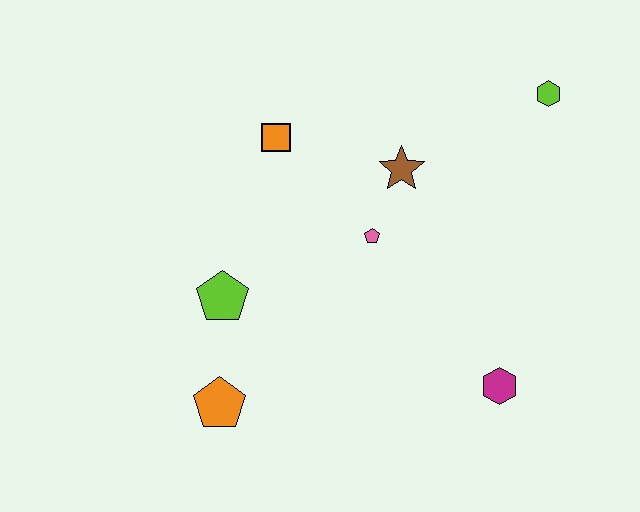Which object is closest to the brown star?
The pink pentagon is closest to the brown star.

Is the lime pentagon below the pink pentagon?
Yes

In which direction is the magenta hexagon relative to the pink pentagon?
The magenta hexagon is below the pink pentagon.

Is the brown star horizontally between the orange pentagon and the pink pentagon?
No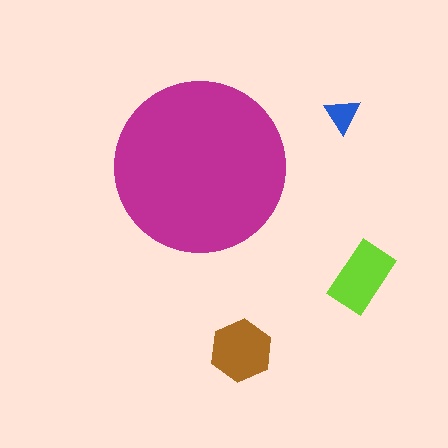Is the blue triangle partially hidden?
No, the blue triangle is fully visible.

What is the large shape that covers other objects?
A magenta circle.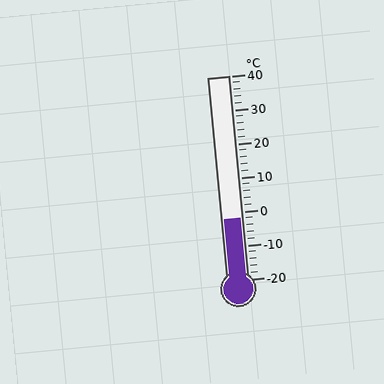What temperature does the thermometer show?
The thermometer shows approximately -2°C.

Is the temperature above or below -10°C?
The temperature is above -10°C.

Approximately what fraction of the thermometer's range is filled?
The thermometer is filled to approximately 30% of its range.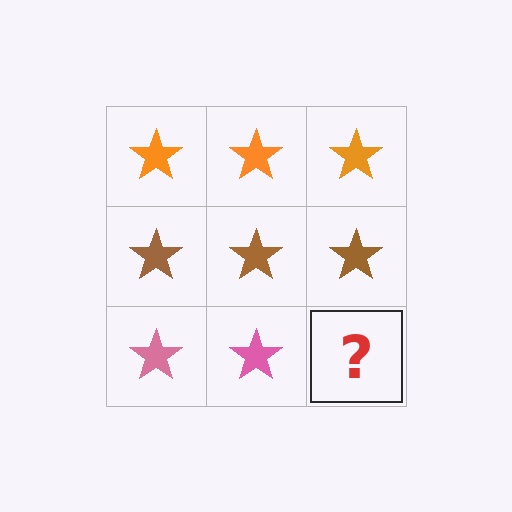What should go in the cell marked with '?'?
The missing cell should contain a pink star.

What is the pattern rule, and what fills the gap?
The rule is that each row has a consistent color. The gap should be filled with a pink star.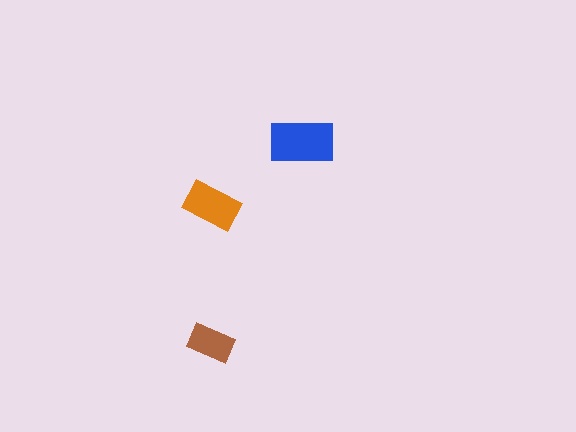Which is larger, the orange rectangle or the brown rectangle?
The orange one.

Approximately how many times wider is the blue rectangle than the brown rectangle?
About 1.5 times wider.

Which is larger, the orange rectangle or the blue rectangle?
The blue one.